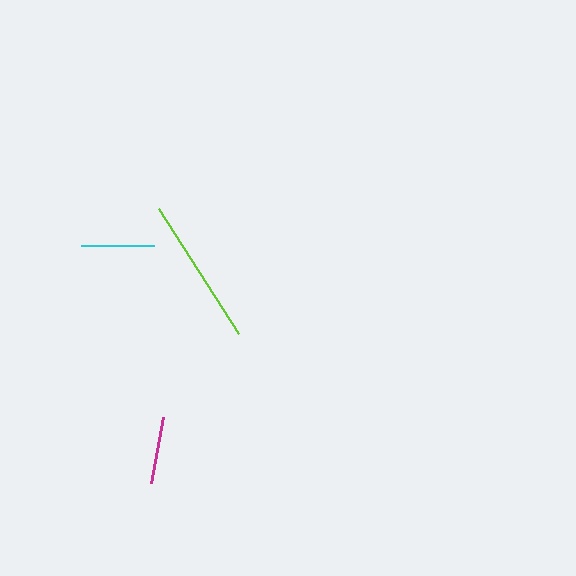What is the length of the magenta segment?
The magenta segment is approximately 67 pixels long.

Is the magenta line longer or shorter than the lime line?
The lime line is longer than the magenta line.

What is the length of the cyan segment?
The cyan segment is approximately 73 pixels long.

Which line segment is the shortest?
The magenta line is the shortest at approximately 67 pixels.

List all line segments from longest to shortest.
From longest to shortest: lime, cyan, magenta.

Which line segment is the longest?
The lime line is the longest at approximately 149 pixels.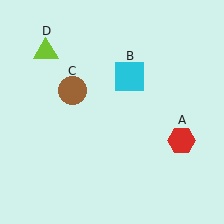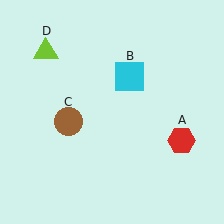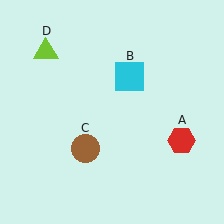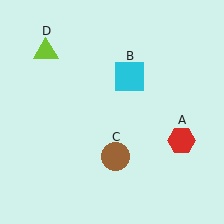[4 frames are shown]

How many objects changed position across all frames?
1 object changed position: brown circle (object C).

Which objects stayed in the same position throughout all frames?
Red hexagon (object A) and cyan square (object B) and lime triangle (object D) remained stationary.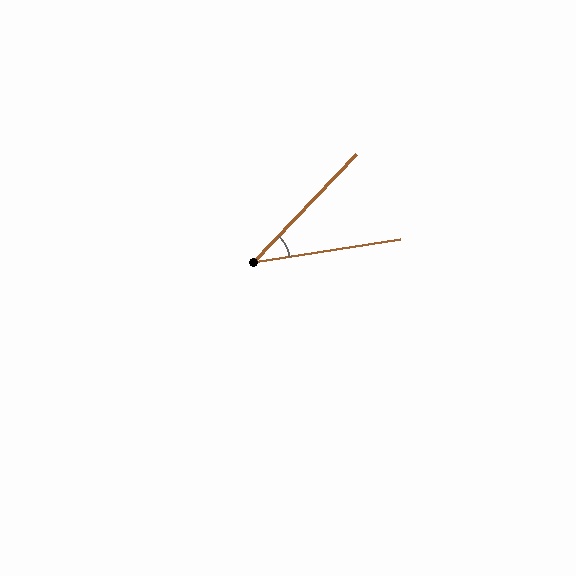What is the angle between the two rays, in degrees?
Approximately 37 degrees.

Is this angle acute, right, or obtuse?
It is acute.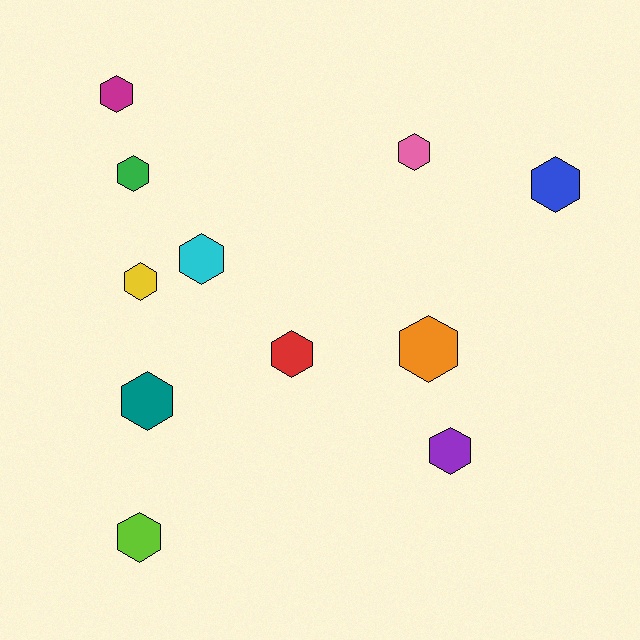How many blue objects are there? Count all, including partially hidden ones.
There is 1 blue object.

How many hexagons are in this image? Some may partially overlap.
There are 11 hexagons.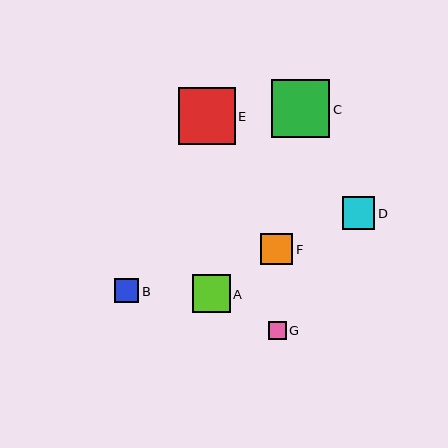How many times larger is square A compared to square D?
Square A is approximately 1.1 times the size of square D.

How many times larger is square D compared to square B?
Square D is approximately 1.3 times the size of square B.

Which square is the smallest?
Square G is the smallest with a size of approximately 17 pixels.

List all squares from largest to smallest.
From largest to smallest: C, E, A, D, F, B, G.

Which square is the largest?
Square C is the largest with a size of approximately 58 pixels.